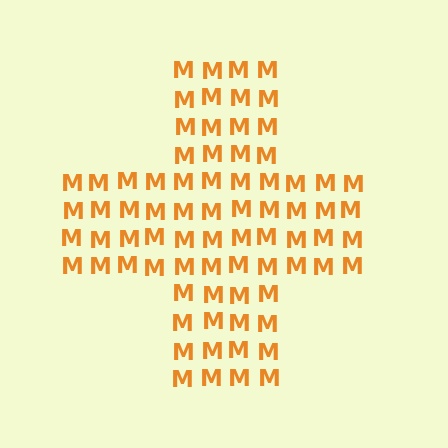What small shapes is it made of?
It is made of small letter M's.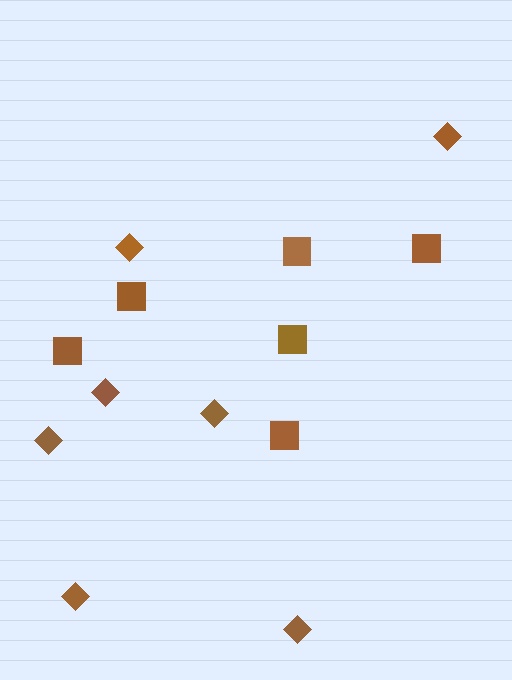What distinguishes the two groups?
There are 2 groups: one group of squares (6) and one group of diamonds (7).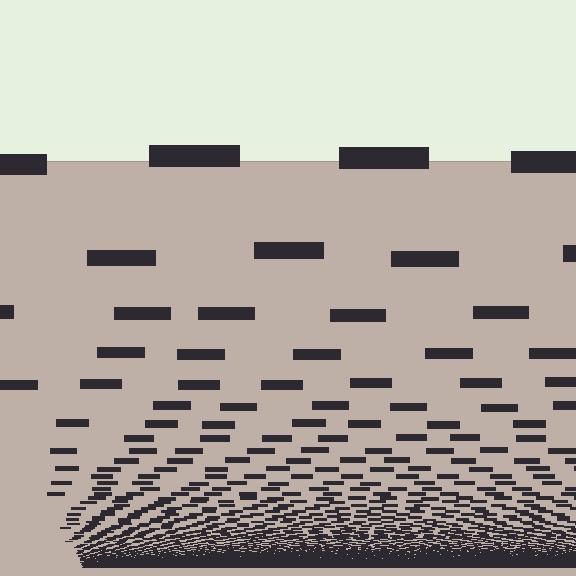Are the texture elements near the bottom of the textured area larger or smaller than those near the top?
Smaller. The gradient is inverted — elements near the bottom are smaller and denser.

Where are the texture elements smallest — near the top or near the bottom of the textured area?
Near the bottom.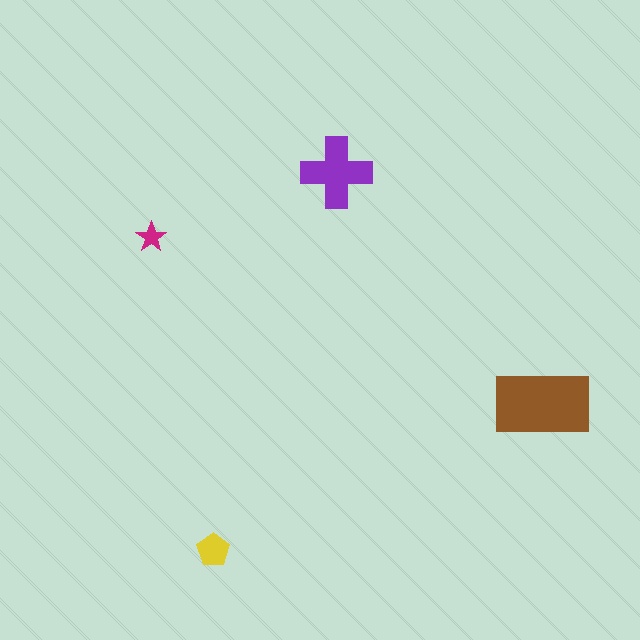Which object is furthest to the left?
The magenta star is leftmost.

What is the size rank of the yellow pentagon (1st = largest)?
3rd.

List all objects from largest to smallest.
The brown rectangle, the purple cross, the yellow pentagon, the magenta star.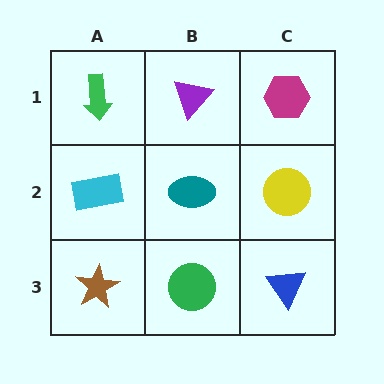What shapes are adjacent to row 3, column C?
A yellow circle (row 2, column C), a green circle (row 3, column B).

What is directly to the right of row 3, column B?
A blue triangle.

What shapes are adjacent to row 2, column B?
A purple triangle (row 1, column B), a green circle (row 3, column B), a cyan rectangle (row 2, column A), a yellow circle (row 2, column C).